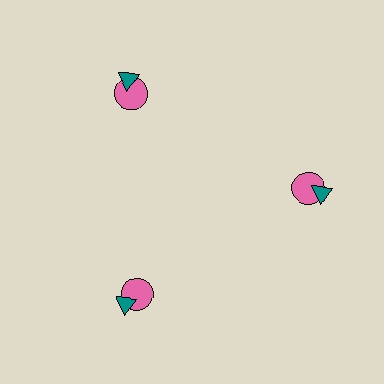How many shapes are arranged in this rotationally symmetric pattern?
There are 6 shapes, arranged in 3 groups of 2.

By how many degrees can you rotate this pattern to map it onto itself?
The pattern maps onto itself every 120 degrees of rotation.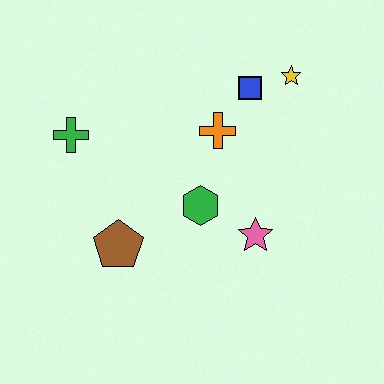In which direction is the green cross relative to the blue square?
The green cross is to the left of the blue square.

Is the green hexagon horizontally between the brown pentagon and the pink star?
Yes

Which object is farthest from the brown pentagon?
The yellow star is farthest from the brown pentagon.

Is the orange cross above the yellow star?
No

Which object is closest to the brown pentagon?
The green hexagon is closest to the brown pentagon.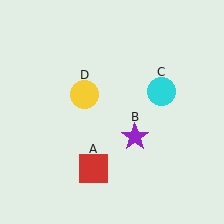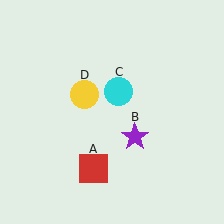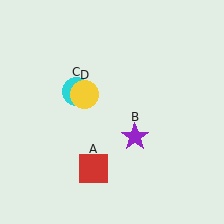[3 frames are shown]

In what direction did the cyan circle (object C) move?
The cyan circle (object C) moved left.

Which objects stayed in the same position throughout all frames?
Red square (object A) and purple star (object B) and yellow circle (object D) remained stationary.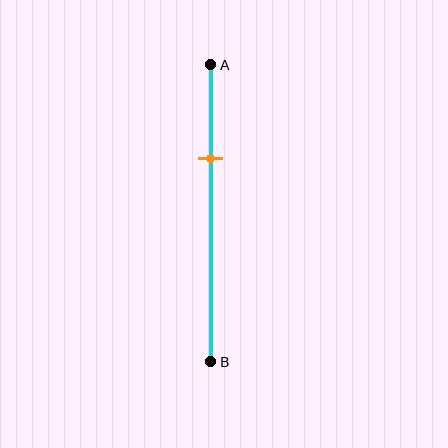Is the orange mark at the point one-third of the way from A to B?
Yes, the mark is approximately at the one-third point.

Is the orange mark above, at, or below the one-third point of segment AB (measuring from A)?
The orange mark is approximately at the one-third point of segment AB.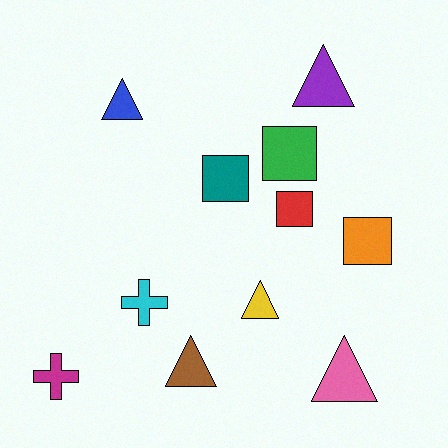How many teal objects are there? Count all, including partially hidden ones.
There is 1 teal object.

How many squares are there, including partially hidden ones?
There are 4 squares.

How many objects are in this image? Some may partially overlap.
There are 11 objects.